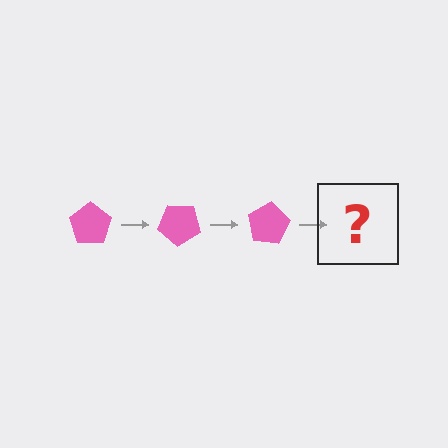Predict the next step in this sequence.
The next step is a pink pentagon rotated 120 degrees.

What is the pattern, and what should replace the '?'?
The pattern is that the pentagon rotates 40 degrees each step. The '?' should be a pink pentagon rotated 120 degrees.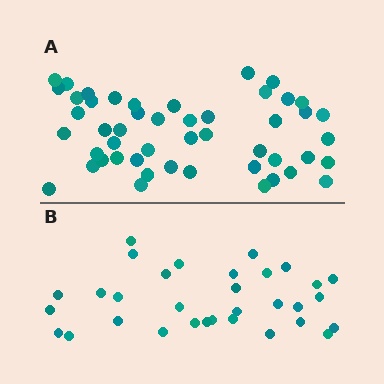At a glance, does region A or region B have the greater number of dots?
Region A (the top region) has more dots.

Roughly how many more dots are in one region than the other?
Region A has approximately 15 more dots than region B.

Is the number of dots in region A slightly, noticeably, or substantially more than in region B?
Region A has substantially more. The ratio is roughly 1.5 to 1.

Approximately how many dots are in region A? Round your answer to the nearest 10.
About 50 dots. (The exact count is 49, which rounds to 50.)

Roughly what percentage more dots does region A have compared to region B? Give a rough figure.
About 55% more.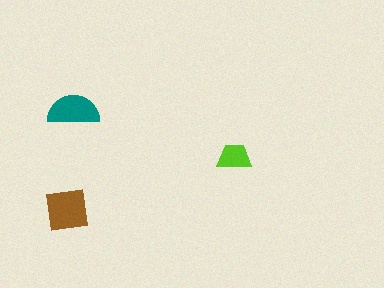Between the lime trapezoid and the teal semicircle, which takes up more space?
The teal semicircle.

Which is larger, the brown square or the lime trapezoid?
The brown square.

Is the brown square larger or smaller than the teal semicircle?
Larger.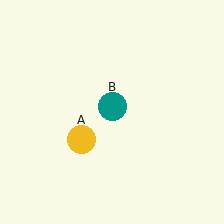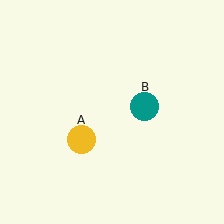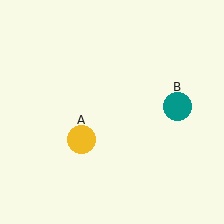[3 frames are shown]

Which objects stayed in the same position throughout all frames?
Yellow circle (object A) remained stationary.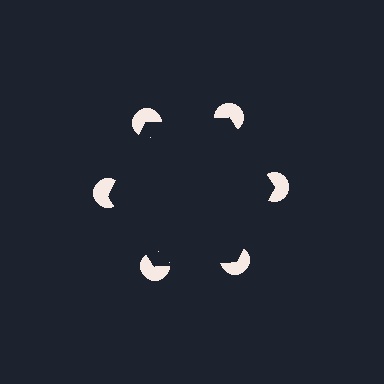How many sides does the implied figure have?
6 sides.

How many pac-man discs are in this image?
There are 6 — one at each vertex of the illusory hexagon.